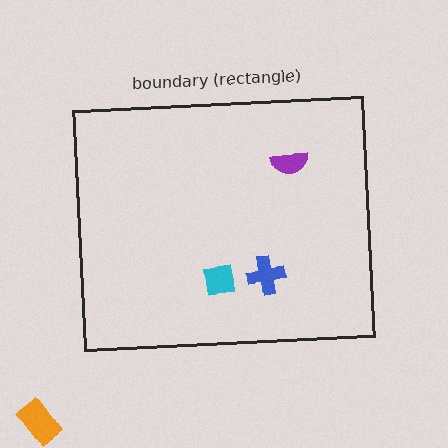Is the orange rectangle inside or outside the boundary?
Outside.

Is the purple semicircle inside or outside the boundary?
Inside.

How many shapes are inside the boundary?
3 inside, 1 outside.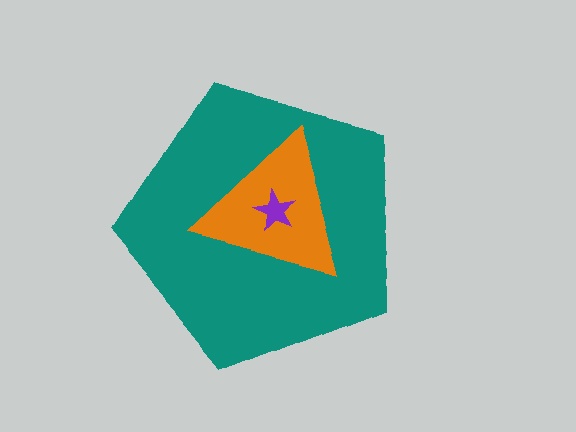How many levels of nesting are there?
3.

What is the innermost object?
The purple star.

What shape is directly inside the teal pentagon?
The orange triangle.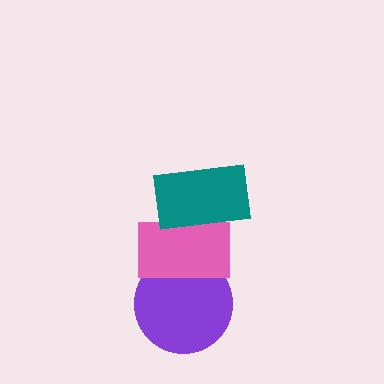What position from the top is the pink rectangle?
The pink rectangle is 2nd from the top.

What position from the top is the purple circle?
The purple circle is 3rd from the top.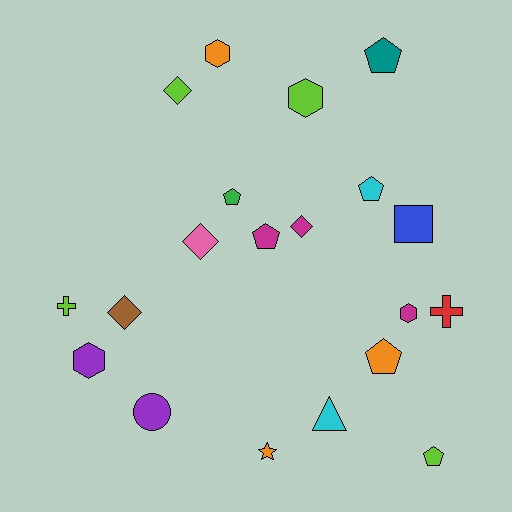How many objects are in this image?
There are 20 objects.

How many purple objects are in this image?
There are 2 purple objects.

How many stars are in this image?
There is 1 star.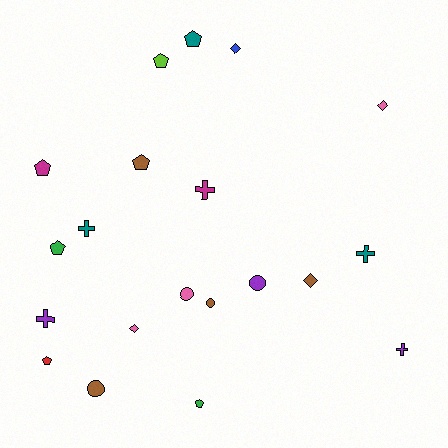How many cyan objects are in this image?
There are no cyan objects.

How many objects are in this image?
There are 20 objects.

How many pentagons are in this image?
There are 7 pentagons.